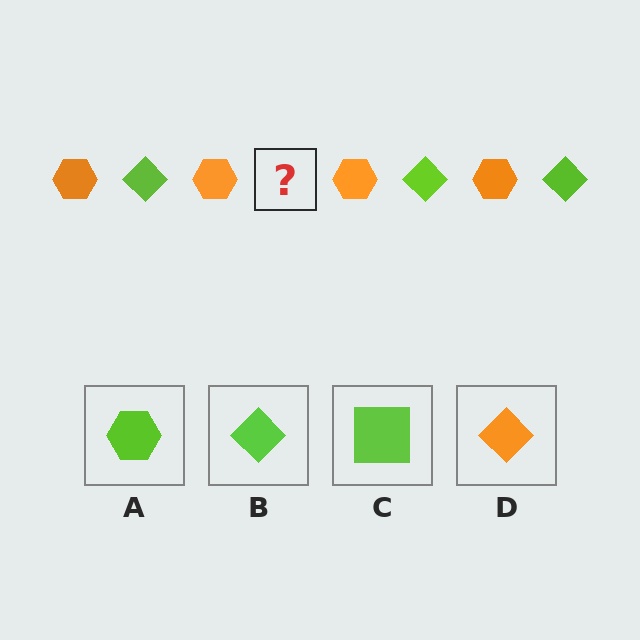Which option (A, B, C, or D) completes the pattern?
B.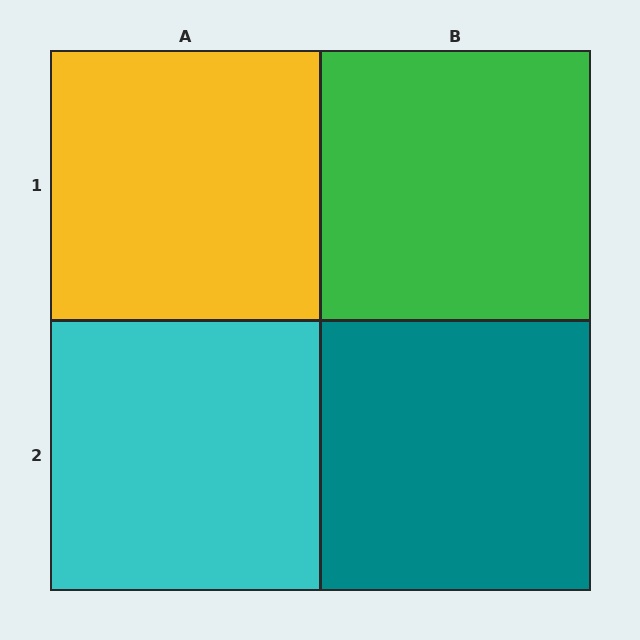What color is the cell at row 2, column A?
Cyan.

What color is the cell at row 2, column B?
Teal.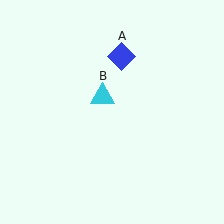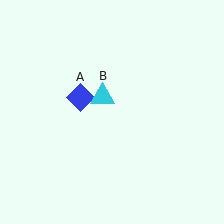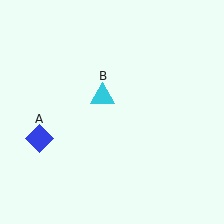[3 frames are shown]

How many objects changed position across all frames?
1 object changed position: blue diamond (object A).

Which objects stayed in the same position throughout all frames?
Cyan triangle (object B) remained stationary.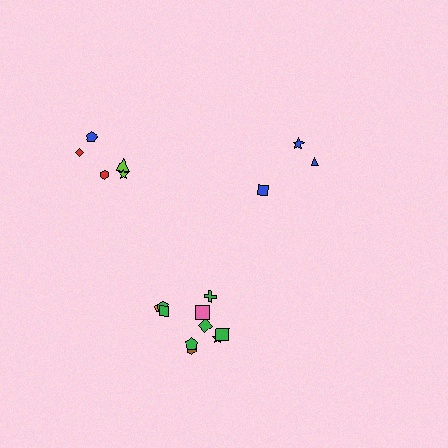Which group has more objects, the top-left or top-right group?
The top-left group.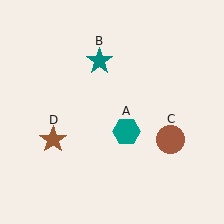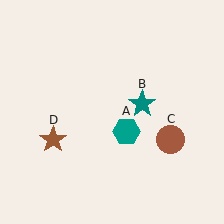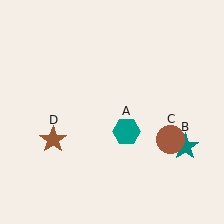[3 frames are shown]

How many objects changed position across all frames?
1 object changed position: teal star (object B).